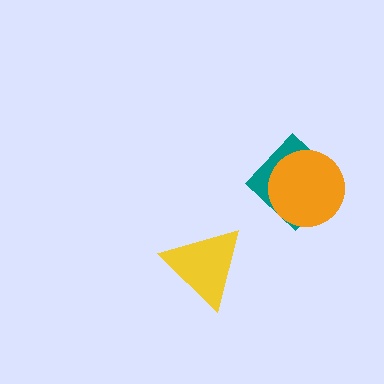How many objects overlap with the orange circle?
1 object overlaps with the orange circle.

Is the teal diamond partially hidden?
Yes, it is partially covered by another shape.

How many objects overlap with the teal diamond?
1 object overlaps with the teal diamond.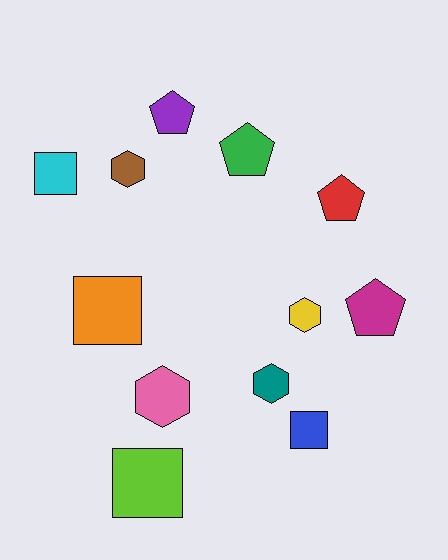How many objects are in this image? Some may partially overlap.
There are 12 objects.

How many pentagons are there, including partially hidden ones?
There are 4 pentagons.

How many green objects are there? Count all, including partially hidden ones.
There is 1 green object.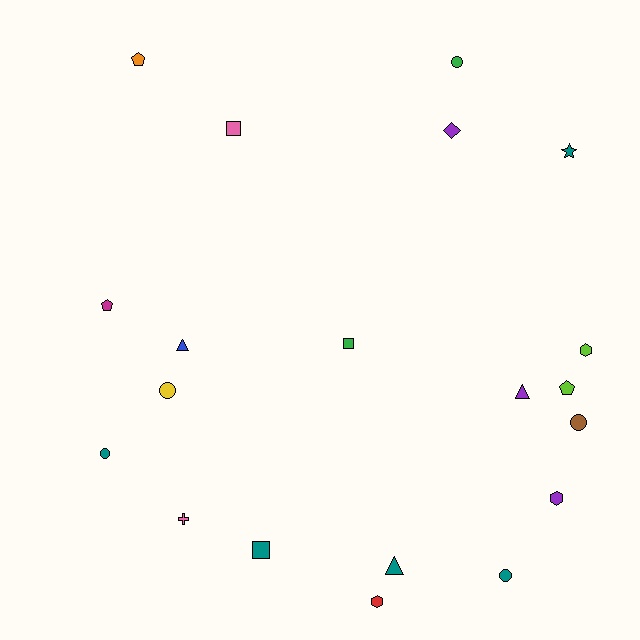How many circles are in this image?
There are 5 circles.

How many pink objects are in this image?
There are 2 pink objects.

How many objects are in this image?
There are 20 objects.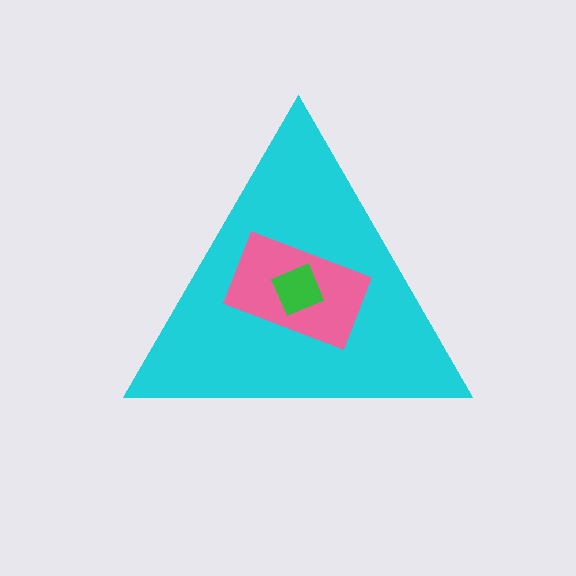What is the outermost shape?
The cyan triangle.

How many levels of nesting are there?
3.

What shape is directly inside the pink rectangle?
The green diamond.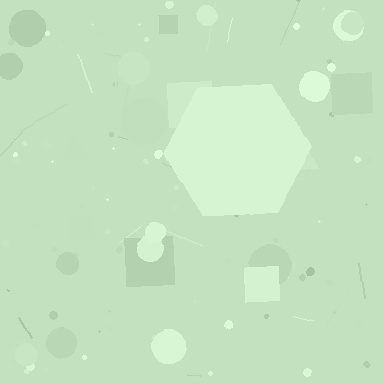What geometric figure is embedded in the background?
A hexagon is embedded in the background.